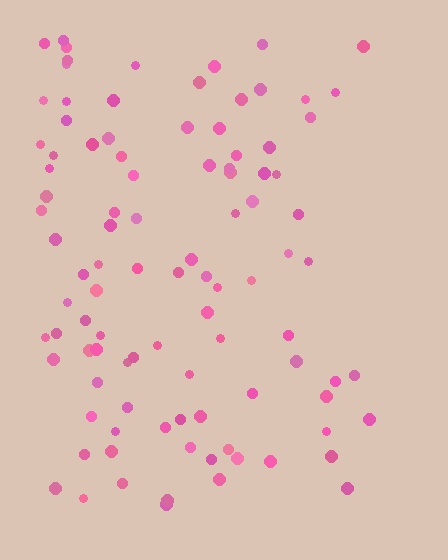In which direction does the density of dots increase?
From right to left, with the left side densest.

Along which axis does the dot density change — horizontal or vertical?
Horizontal.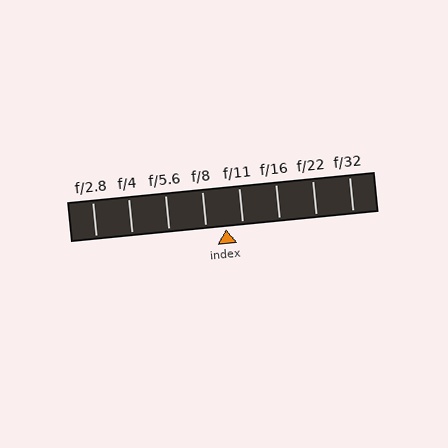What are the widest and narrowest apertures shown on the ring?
The widest aperture shown is f/2.8 and the narrowest is f/32.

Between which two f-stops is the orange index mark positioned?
The index mark is between f/8 and f/11.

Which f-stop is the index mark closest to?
The index mark is closest to f/11.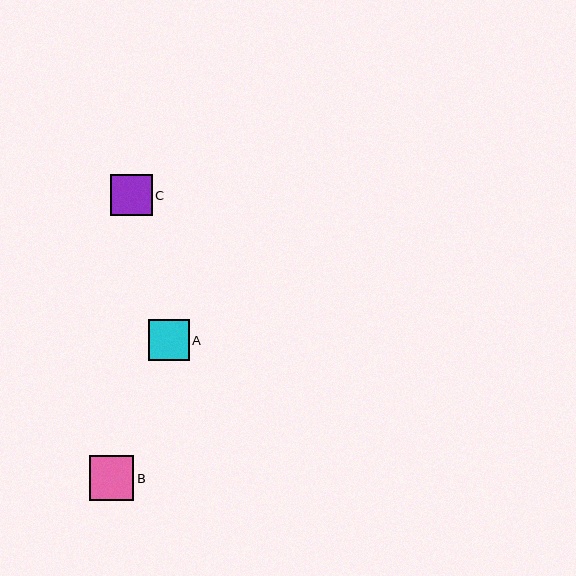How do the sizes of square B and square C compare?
Square B and square C are approximately the same size.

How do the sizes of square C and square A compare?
Square C and square A are approximately the same size.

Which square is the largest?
Square B is the largest with a size of approximately 44 pixels.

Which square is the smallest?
Square A is the smallest with a size of approximately 41 pixels.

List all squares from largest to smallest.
From largest to smallest: B, C, A.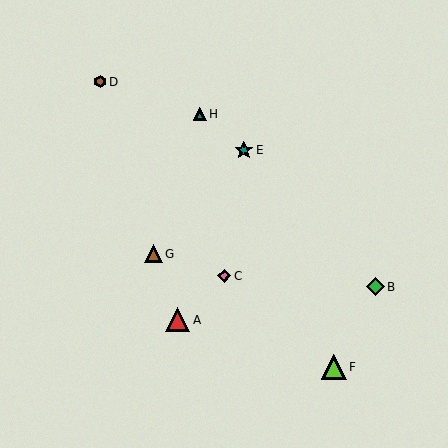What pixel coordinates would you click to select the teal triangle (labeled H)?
Click at (200, 114) to select the teal triangle H.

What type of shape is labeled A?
Shape A is a red triangle.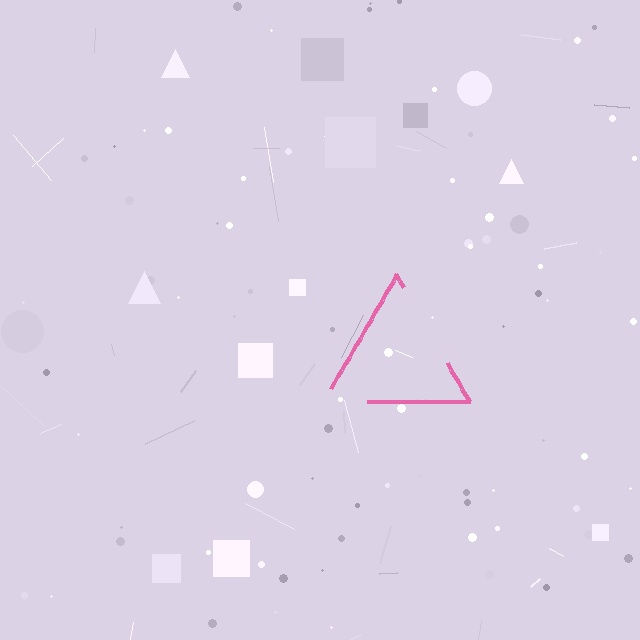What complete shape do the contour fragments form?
The contour fragments form a triangle.